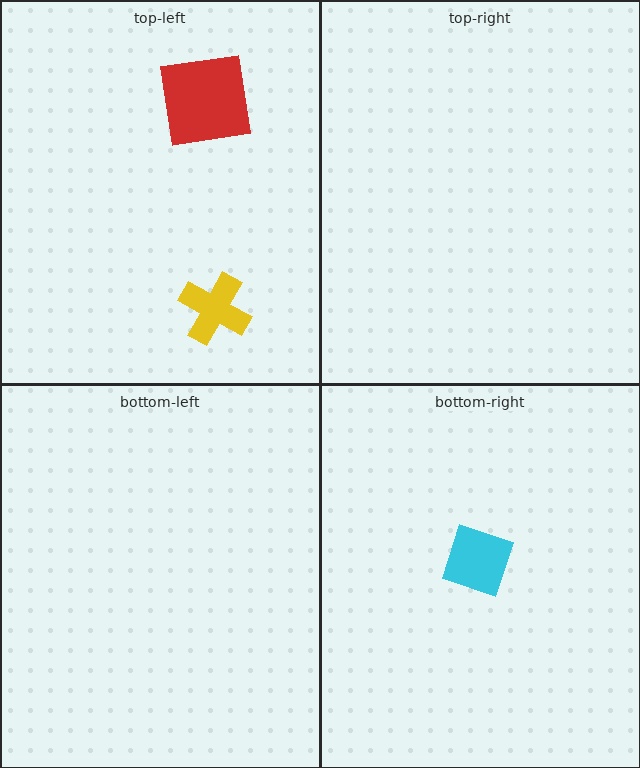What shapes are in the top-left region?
The yellow cross, the red square.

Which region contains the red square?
The top-left region.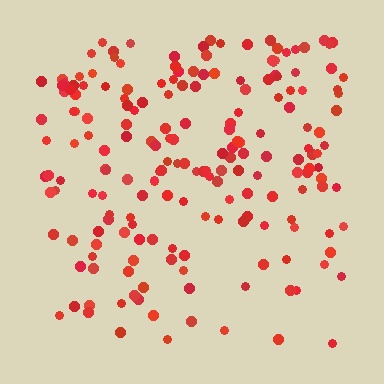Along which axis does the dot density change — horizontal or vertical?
Vertical.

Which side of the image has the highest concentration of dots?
The top.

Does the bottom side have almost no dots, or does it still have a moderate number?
Still a moderate number, just noticeably fewer than the top.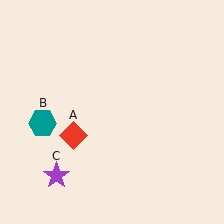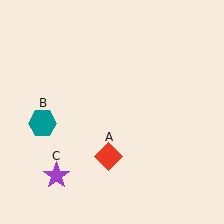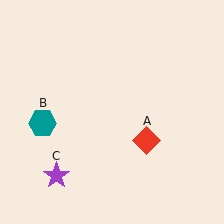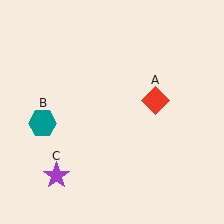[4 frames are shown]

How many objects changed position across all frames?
1 object changed position: red diamond (object A).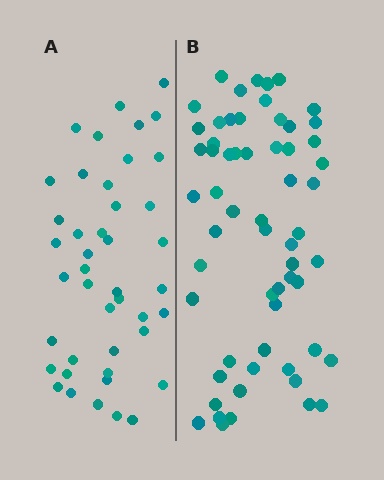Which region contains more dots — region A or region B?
Region B (the right region) has more dots.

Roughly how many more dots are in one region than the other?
Region B has approximately 15 more dots than region A.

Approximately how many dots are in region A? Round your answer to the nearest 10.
About 40 dots. (The exact count is 43, which rounds to 40.)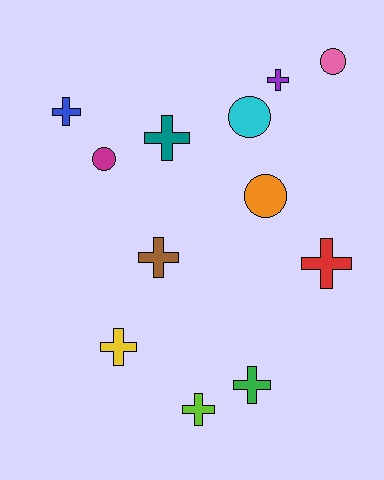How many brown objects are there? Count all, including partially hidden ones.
There is 1 brown object.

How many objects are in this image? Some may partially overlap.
There are 12 objects.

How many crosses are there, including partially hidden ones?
There are 8 crosses.